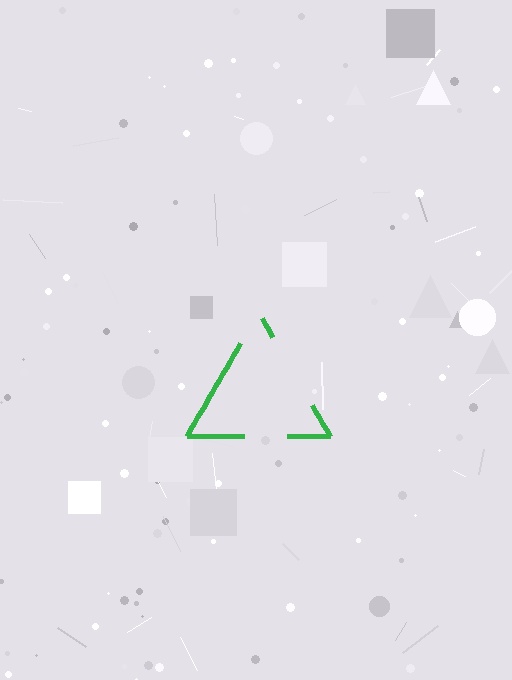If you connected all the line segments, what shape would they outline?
They would outline a triangle.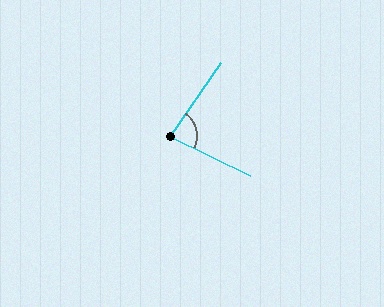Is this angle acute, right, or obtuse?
It is acute.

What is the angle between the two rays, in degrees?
Approximately 81 degrees.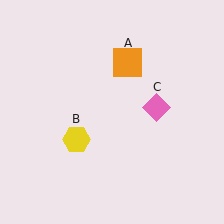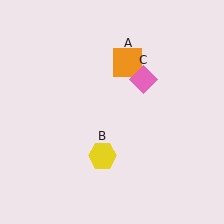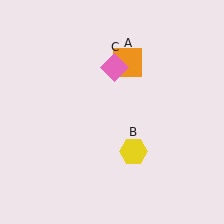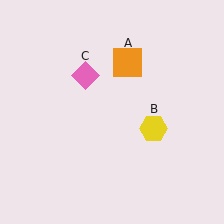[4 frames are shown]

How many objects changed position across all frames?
2 objects changed position: yellow hexagon (object B), pink diamond (object C).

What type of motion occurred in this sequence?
The yellow hexagon (object B), pink diamond (object C) rotated counterclockwise around the center of the scene.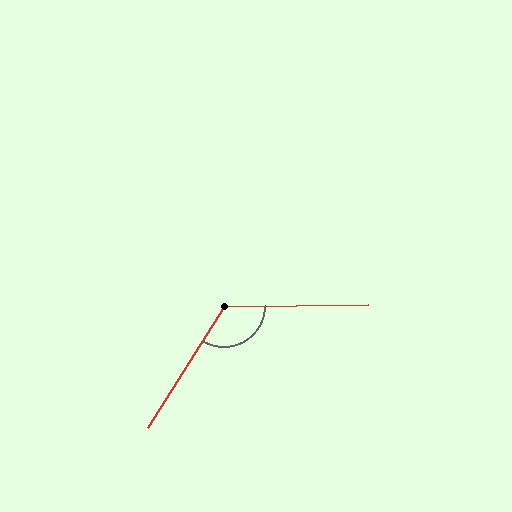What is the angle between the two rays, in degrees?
Approximately 123 degrees.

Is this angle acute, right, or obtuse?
It is obtuse.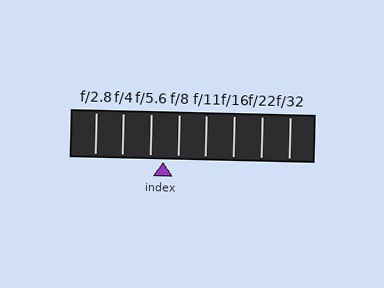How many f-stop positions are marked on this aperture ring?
There are 8 f-stop positions marked.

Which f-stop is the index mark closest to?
The index mark is closest to f/5.6.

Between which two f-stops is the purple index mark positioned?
The index mark is between f/5.6 and f/8.